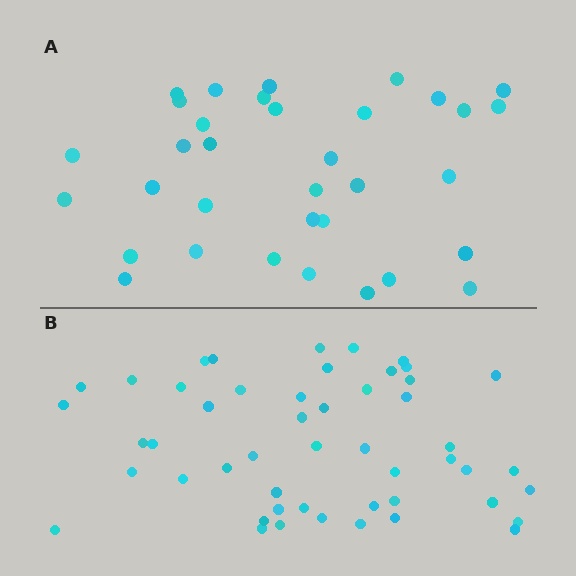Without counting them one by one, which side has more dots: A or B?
Region B (the bottom region) has more dots.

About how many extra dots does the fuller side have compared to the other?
Region B has approximately 15 more dots than region A.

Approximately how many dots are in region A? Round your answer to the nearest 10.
About 30 dots. (The exact count is 34, which rounds to 30.)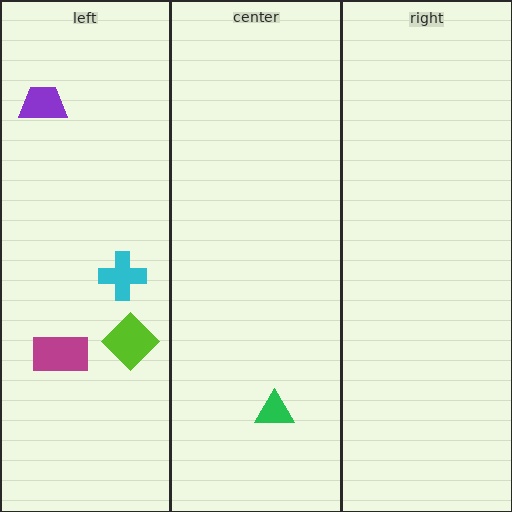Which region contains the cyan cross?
The left region.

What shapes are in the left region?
The magenta rectangle, the lime diamond, the cyan cross, the purple trapezoid.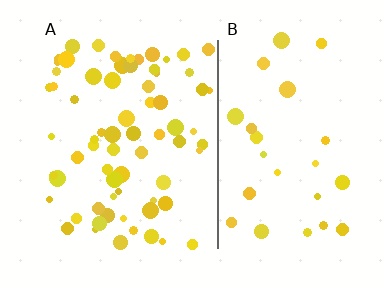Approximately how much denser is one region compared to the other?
Approximately 2.6× — region A over region B.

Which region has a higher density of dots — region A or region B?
A (the left).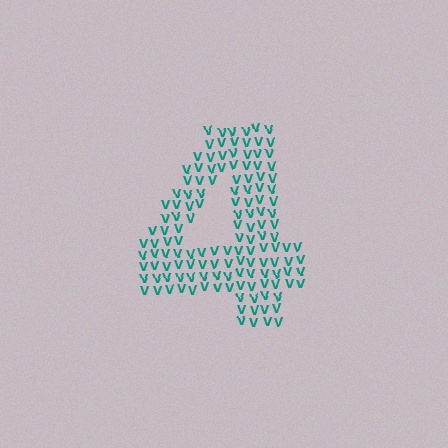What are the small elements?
The small elements are letter V's.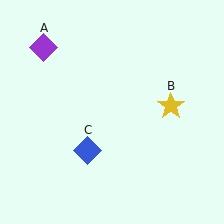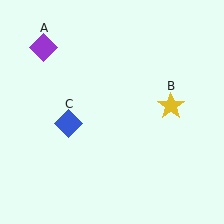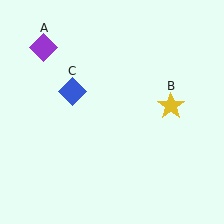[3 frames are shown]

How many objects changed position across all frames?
1 object changed position: blue diamond (object C).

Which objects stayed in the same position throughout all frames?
Purple diamond (object A) and yellow star (object B) remained stationary.